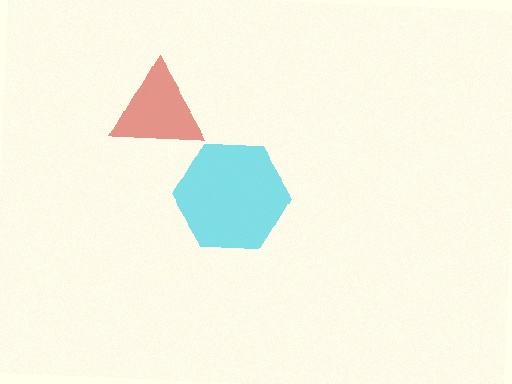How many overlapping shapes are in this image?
There are 2 overlapping shapes in the image.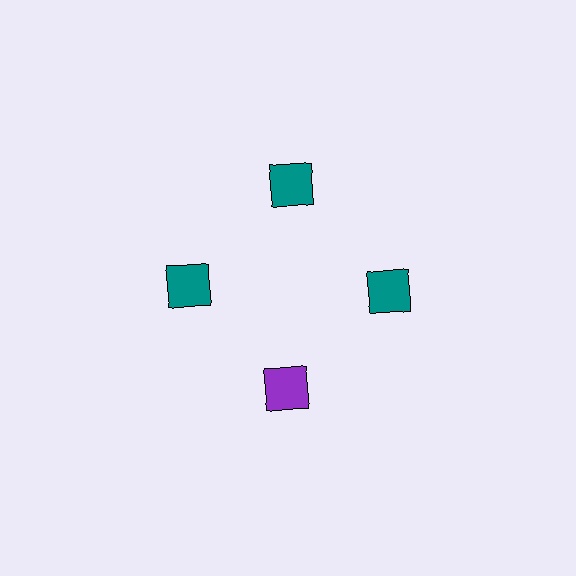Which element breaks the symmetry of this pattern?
The purple square at roughly the 6 o'clock position breaks the symmetry. All other shapes are teal squares.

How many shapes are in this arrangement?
There are 4 shapes arranged in a ring pattern.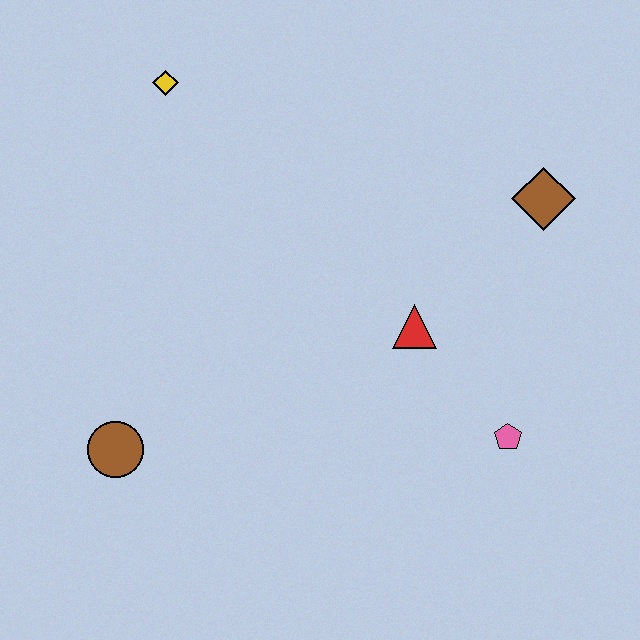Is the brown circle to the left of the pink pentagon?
Yes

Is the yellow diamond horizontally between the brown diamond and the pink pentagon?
No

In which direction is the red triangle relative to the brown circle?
The red triangle is to the right of the brown circle.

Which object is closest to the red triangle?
The pink pentagon is closest to the red triangle.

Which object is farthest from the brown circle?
The brown diamond is farthest from the brown circle.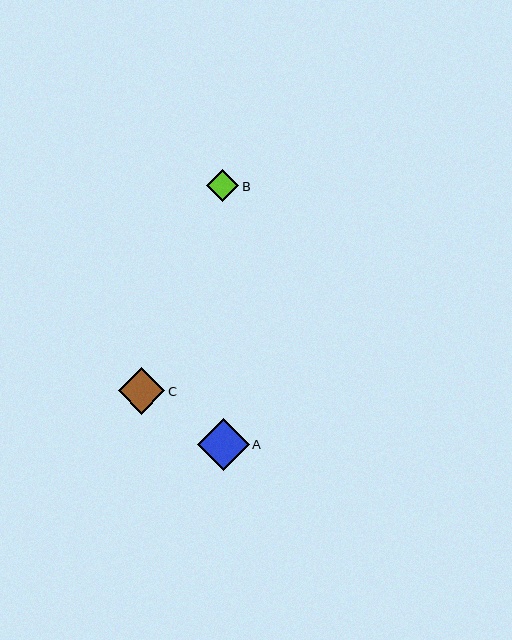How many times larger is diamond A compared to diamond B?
Diamond A is approximately 1.6 times the size of diamond B.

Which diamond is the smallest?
Diamond B is the smallest with a size of approximately 32 pixels.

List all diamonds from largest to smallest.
From largest to smallest: A, C, B.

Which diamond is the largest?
Diamond A is the largest with a size of approximately 51 pixels.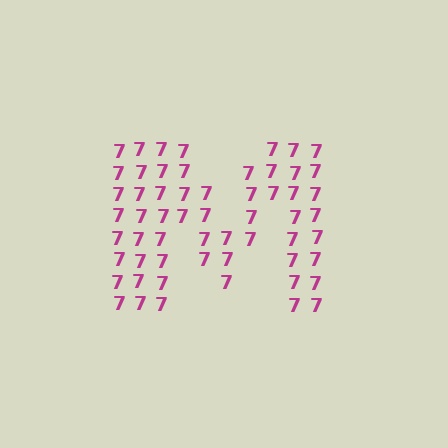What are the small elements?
The small elements are digit 7's.